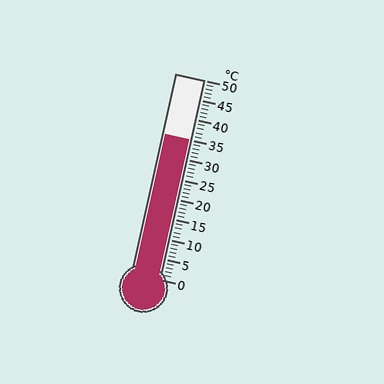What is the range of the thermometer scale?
The thermometer scale ranges from 0°C to 50°C.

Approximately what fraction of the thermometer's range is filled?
The thermometer is filled to approximately 70% of its range.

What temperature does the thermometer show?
The thermometer shows approximately 35°C.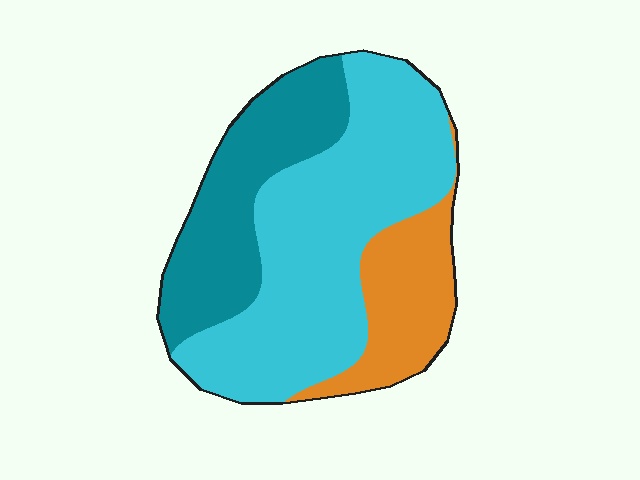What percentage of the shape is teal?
Teal takes up between a sixth and a third of the shape.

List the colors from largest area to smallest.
From largest to smallest: cyan, teal, orange.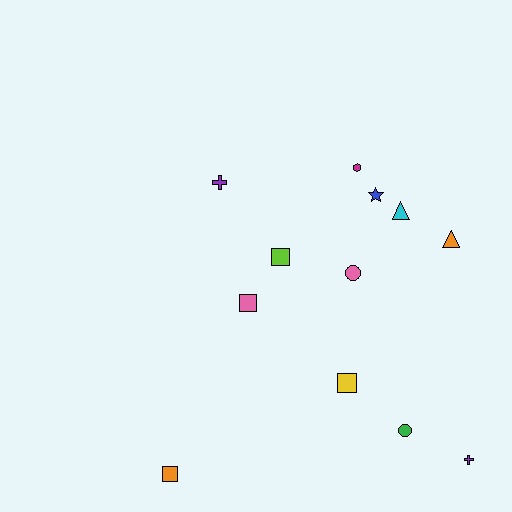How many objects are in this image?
There are 12 objects.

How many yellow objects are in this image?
There is 1 yellow object.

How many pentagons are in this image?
There are no pentagons.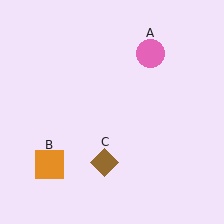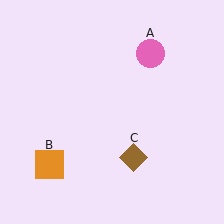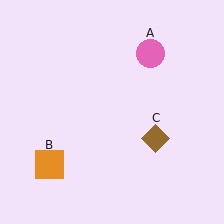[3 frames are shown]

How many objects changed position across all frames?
1 object changed position: brown diamond (object C).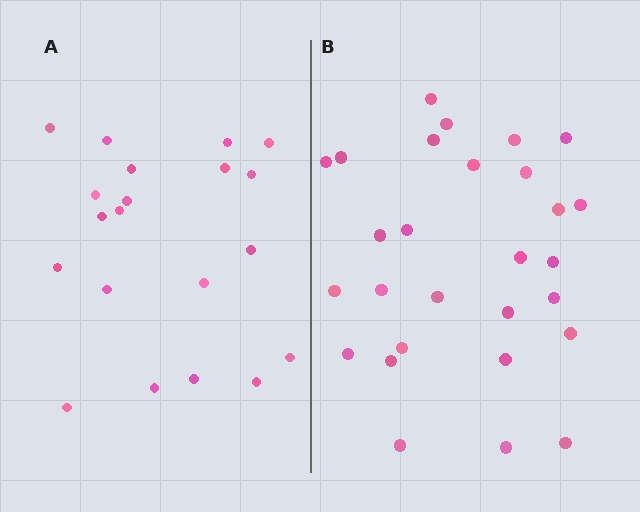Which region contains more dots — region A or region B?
Region B (the right region) has more dots.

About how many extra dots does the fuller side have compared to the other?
Region B has roughly 8 or so more dots than region A.